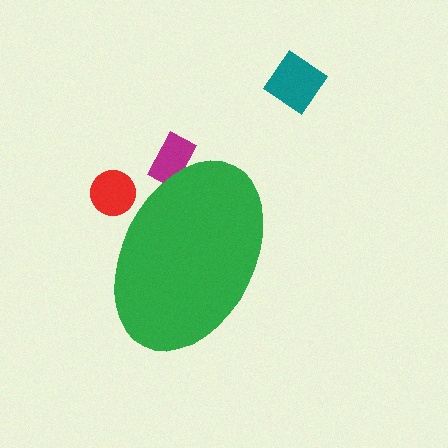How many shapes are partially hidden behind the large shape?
2 shapes are partially hidden.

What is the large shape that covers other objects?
A green ellipse.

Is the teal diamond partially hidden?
No, the teal diamond is fully visible.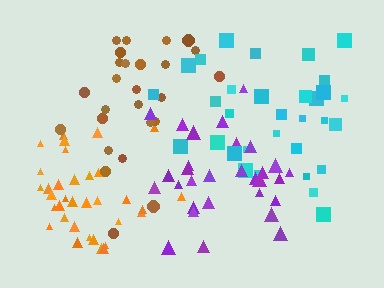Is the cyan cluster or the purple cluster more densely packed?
Purple.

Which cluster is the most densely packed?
Orange.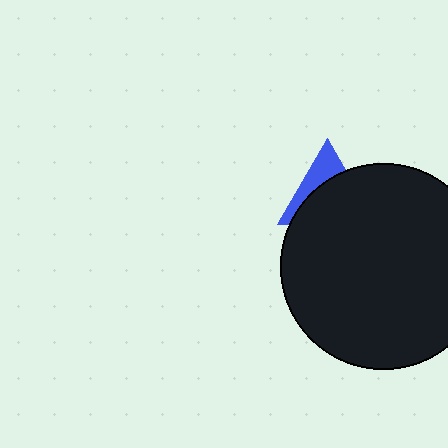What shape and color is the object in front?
The object in front is a black circle.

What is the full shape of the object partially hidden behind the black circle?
The partially hidden object is a blue triangle.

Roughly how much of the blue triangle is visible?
A small part of it is visible (roughly 35%).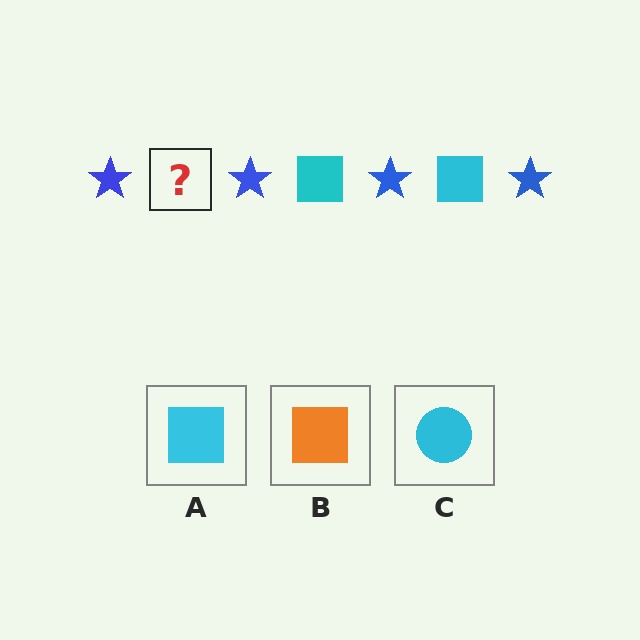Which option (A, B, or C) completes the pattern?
A.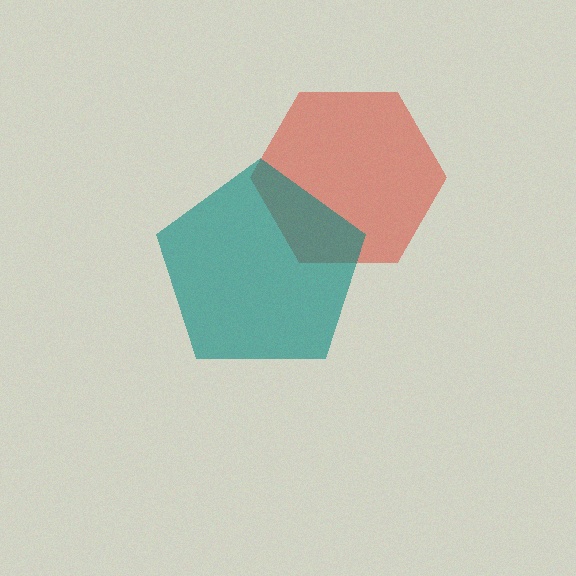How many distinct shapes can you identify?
There are 2 distinct shapes: a red hexagon, a teal pentagon.